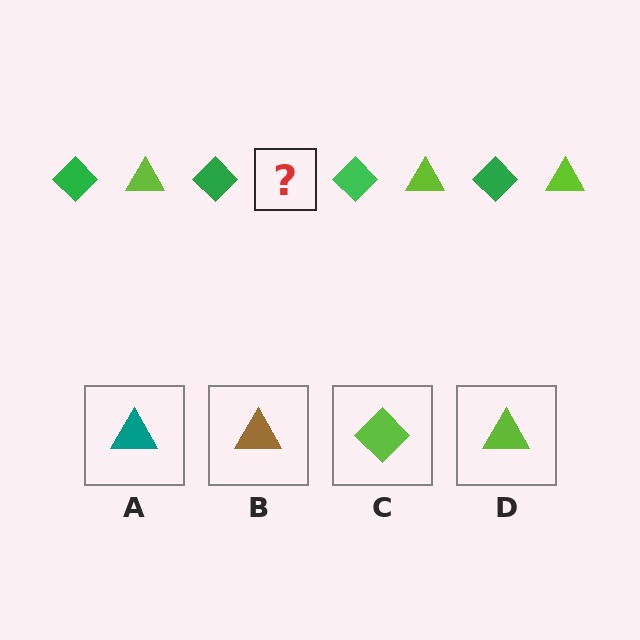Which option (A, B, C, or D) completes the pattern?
D.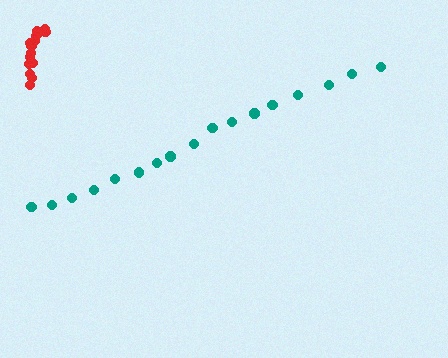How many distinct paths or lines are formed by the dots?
There are 2 distinct paths.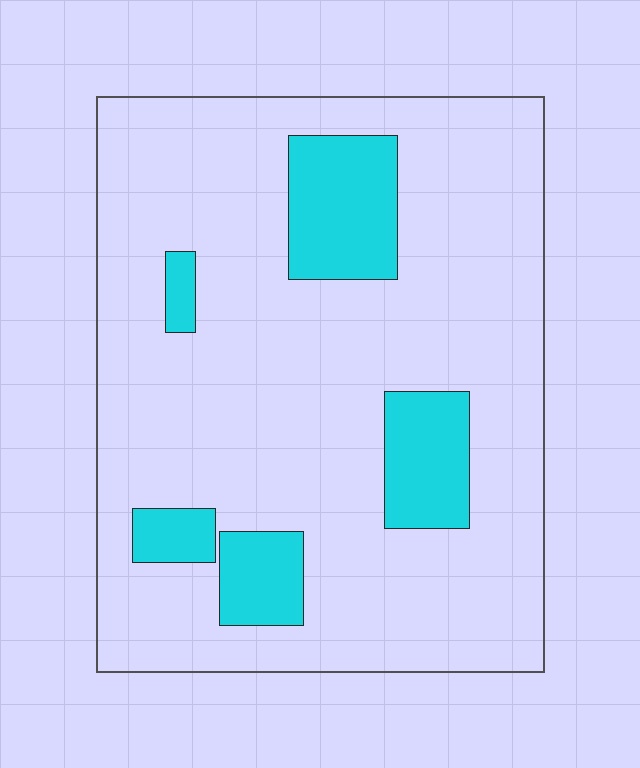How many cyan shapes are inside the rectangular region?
5.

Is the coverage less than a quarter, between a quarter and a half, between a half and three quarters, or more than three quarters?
Less than a quarter.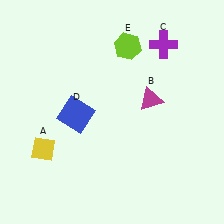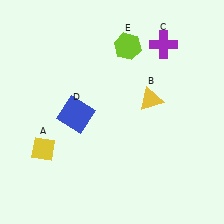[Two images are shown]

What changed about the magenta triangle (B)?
In Image 1, B is magenta. In Image 2, it changed to yellow.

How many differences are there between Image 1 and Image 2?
There is 1 difference between the two images.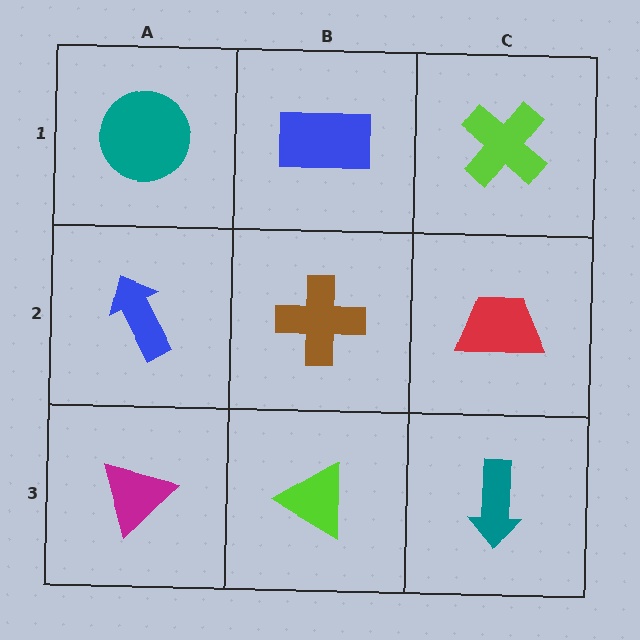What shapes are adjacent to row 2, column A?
A teal circle (row 1, column A), a magenta triangle (row 3, column A), a brown cross (row 2, column B).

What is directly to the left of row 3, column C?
A lime triangle.